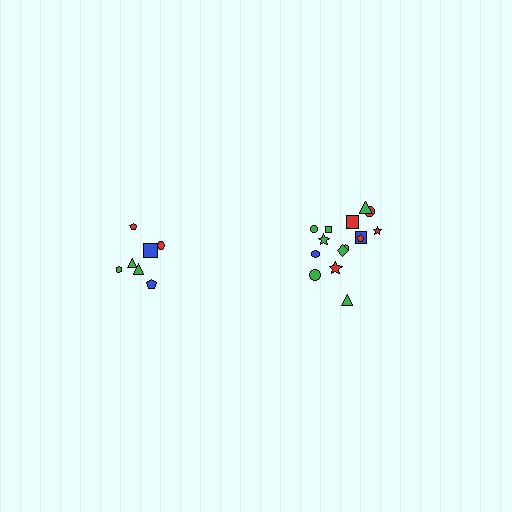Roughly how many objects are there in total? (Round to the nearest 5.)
Roughly 20 objects in total.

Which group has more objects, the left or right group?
The right group.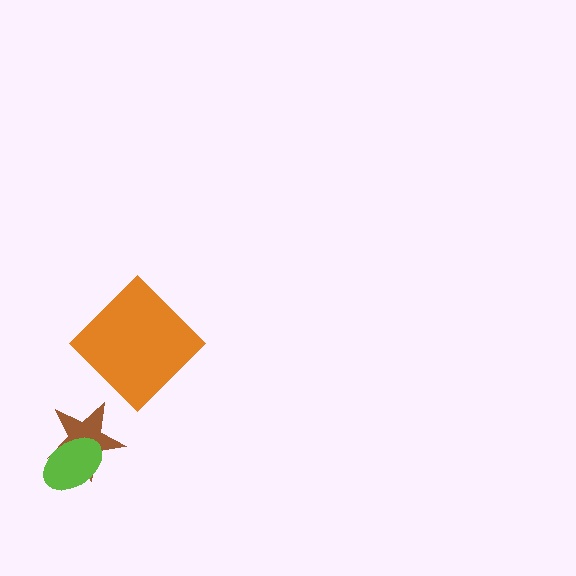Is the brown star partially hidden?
Yes, it is partially covered by another shape.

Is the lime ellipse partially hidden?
No, no other shape covers it.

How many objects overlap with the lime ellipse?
1 object overlaps with the lime ellipse.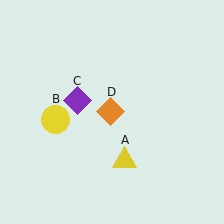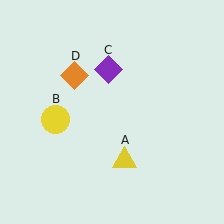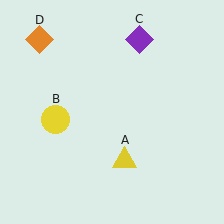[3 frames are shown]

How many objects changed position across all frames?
2 objects changed position: purple diamond (object C), orange diamond (object D).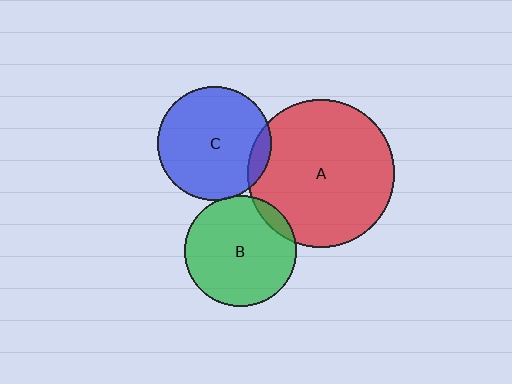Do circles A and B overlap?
Yes.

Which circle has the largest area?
Circle A (red).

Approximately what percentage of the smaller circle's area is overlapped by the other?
Approximately 10%.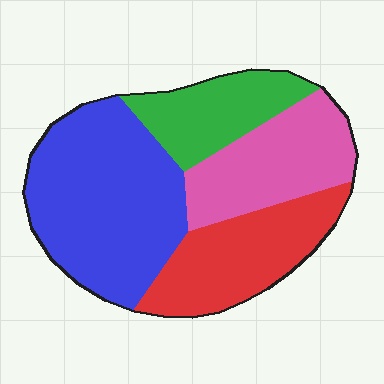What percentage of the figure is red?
Red covers about 25% of the figure.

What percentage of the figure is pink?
Pink covers 22% of the figure.